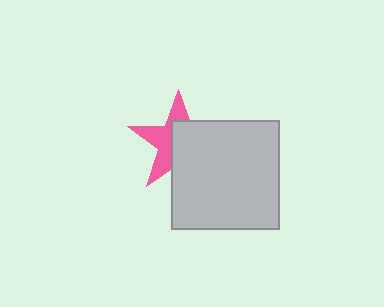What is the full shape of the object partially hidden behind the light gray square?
The partially hidden object is a pink star.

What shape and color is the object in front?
The object in front is a light gray square.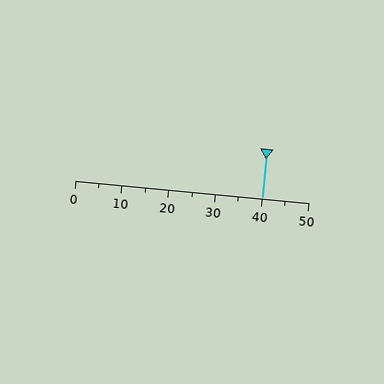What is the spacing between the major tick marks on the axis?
The major ticks are spaced 10 apart.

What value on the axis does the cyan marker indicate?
The marker indicates approximately 40.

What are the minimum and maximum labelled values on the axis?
The axis runs from 0 to 50.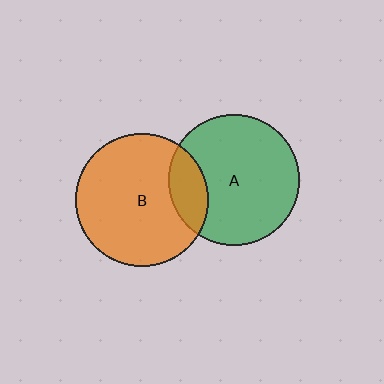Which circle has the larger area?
Circle B (orange).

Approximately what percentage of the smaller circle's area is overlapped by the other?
Approximately 20%.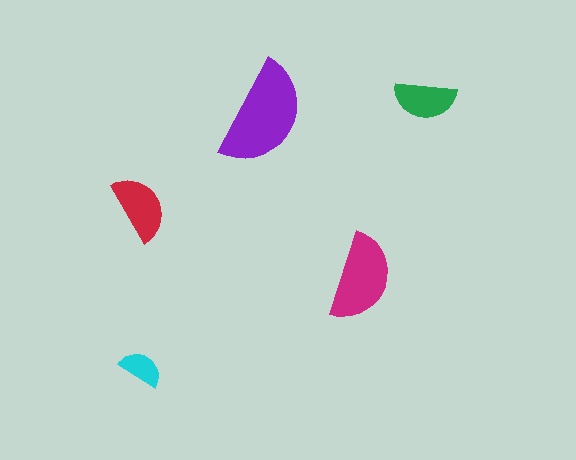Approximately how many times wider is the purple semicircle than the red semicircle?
About 1.5 times wider.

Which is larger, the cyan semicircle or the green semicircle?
The green one.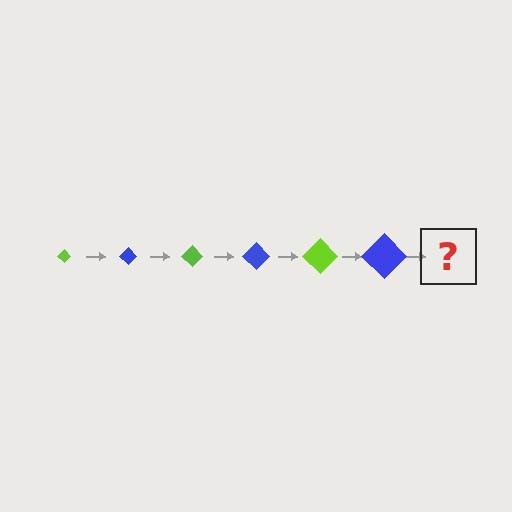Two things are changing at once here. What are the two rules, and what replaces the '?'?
The two rules are that the diamond grows larger each step and the color cycles through lime and blue. The '?' should be a lime diamond, larger than the previous one.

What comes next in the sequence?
The next element should be a lime diamond, larger than the previous one.